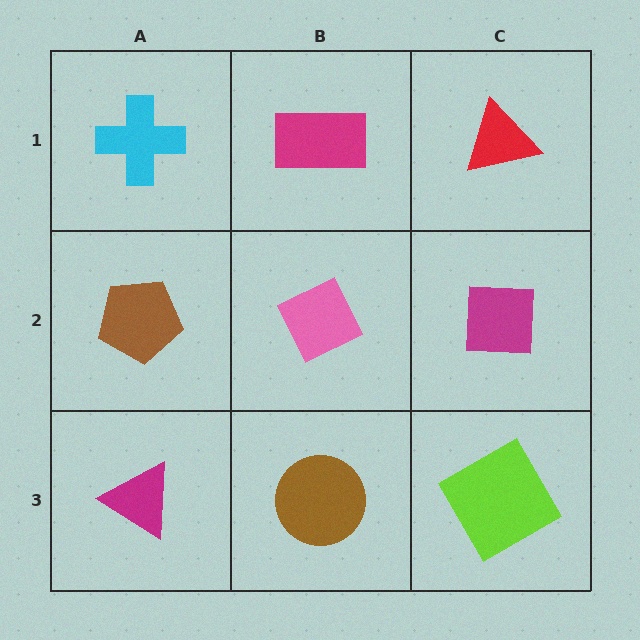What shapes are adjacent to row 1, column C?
A magenta square (row 2, column C), a magenta rectangle (row 1, column B).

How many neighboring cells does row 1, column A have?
2.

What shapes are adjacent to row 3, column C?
A magenta square (row 2, column C), a brown circle (row 3, column B).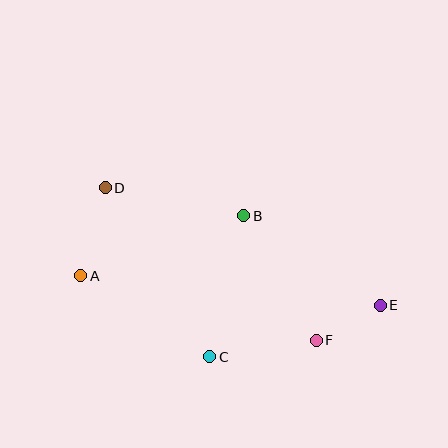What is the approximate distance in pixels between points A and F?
The distance between A and F is approximately 244 pixels.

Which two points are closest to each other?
Points E and F are closest to each other.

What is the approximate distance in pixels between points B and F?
The distance between B and F is approximately 144 pixels.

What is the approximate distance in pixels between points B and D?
The distance between B and D is approximately 141 pixels.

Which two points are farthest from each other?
Points A and E are farthest from each other.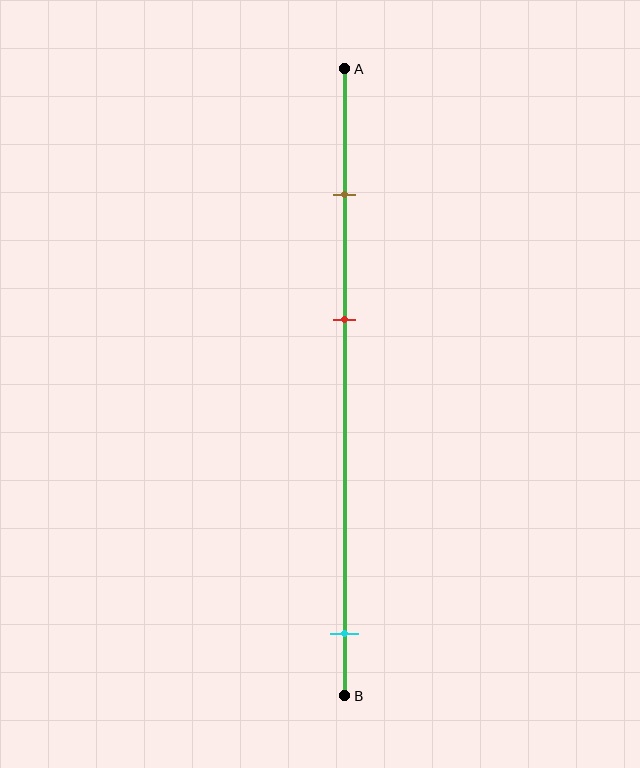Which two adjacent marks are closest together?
The brown and red marks are the closest adjacent pair.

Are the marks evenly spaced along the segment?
No, the marks are not evenly spaced.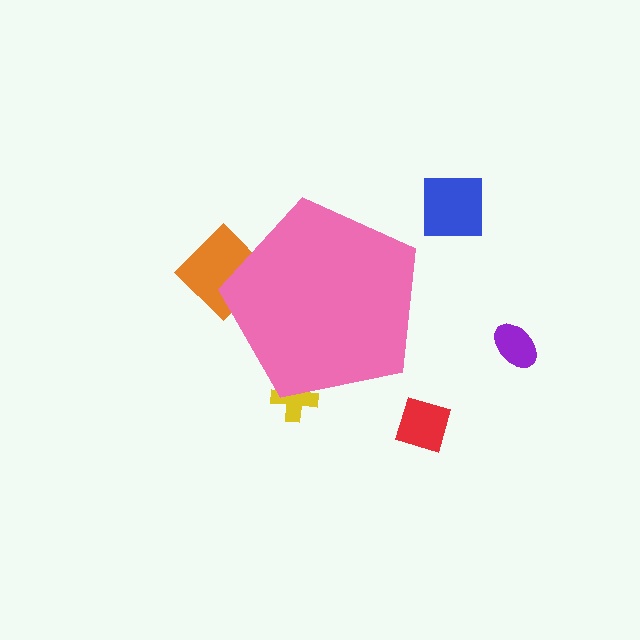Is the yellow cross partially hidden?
Yes, the yellow cross is partially hidden behind the pink pentagon.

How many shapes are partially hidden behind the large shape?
2 shapes are partially hidden.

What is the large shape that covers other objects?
A pink pentagon.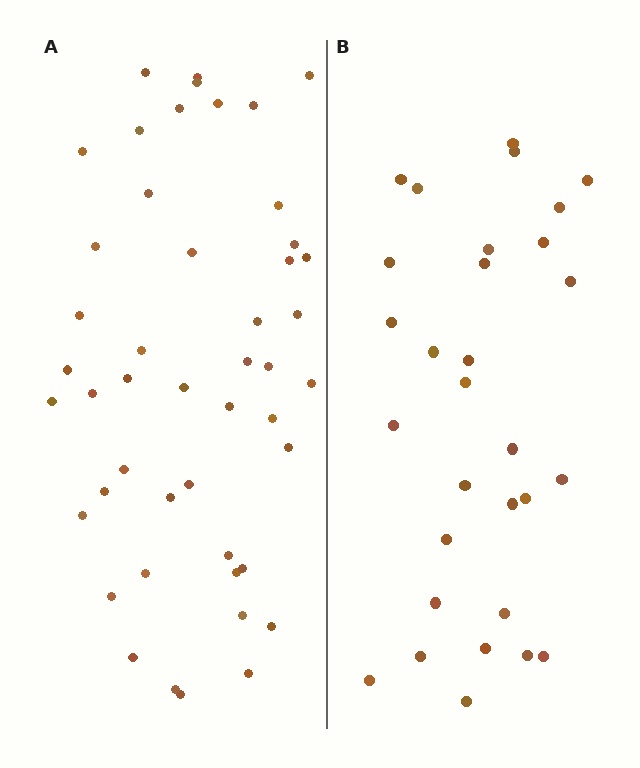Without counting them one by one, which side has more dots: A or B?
Region A (the left region) has more dots.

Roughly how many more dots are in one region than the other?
Region A has approximately 15 more dots than region B.